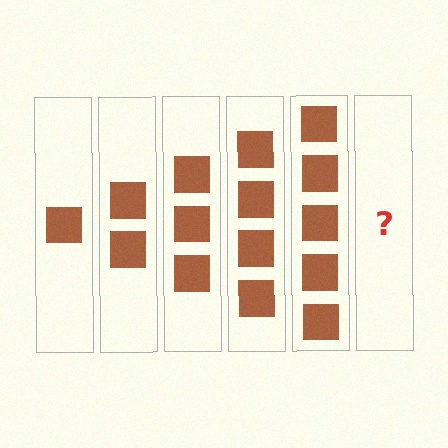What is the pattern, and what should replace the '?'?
The pattern is that each step adds one more square. The '?' should be 6 squares.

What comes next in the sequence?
The next element should be 6 squares.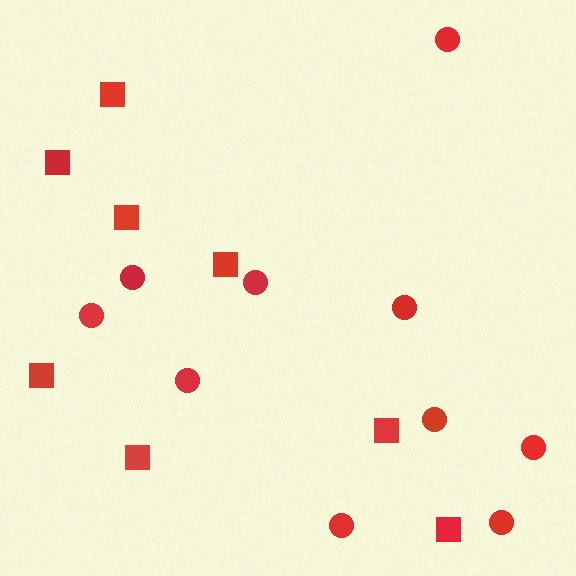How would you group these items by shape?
There are 2 groups: one group of circles (10) and one group of squares (8).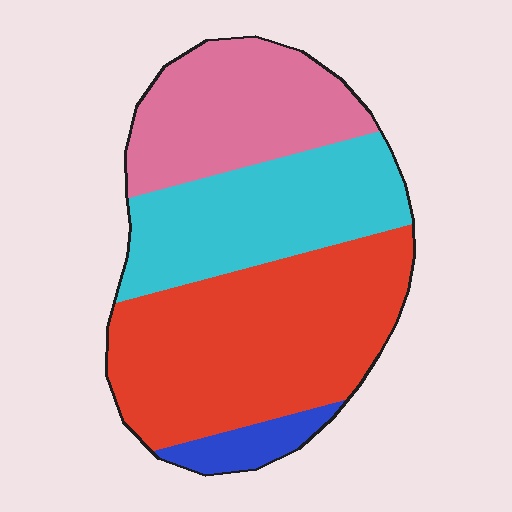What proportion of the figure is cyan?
Cyan takes up between a quarter and a half of the figure.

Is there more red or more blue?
Red.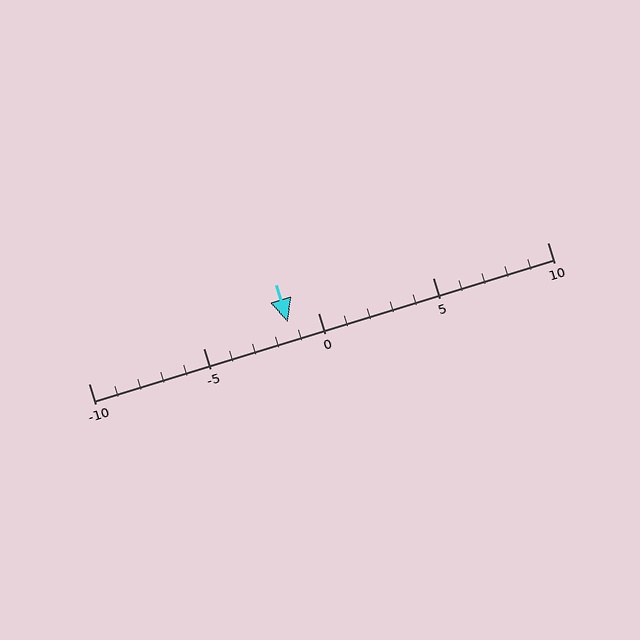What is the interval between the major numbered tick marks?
The major tick marks are spaced 5 units apart.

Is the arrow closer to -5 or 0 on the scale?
The arrow is closer to 0.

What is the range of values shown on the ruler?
The ruler shows values from -10 to 10.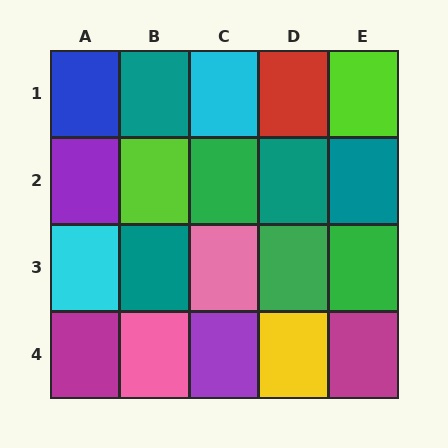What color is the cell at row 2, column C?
Green.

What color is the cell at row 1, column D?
Red.